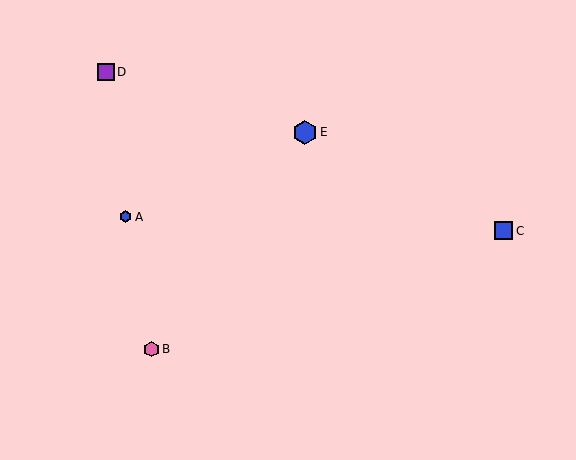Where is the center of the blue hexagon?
The center of the blue hexagon is at (305, 132).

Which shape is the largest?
The blue hexagon (labeled E) is the largest.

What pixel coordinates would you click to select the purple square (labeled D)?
Click at (106, 72) to select the purple square D.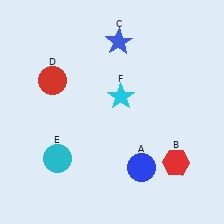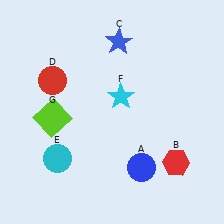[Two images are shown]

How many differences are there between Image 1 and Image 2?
There is 1 difference between the two images.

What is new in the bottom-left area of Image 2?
A lime square (G) was added in the bottom-left area of Image 2.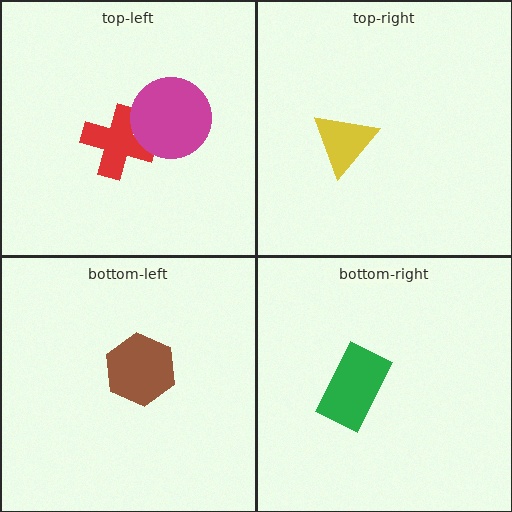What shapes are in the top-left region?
The red cross, the magenta circle.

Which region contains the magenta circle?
The top-left region.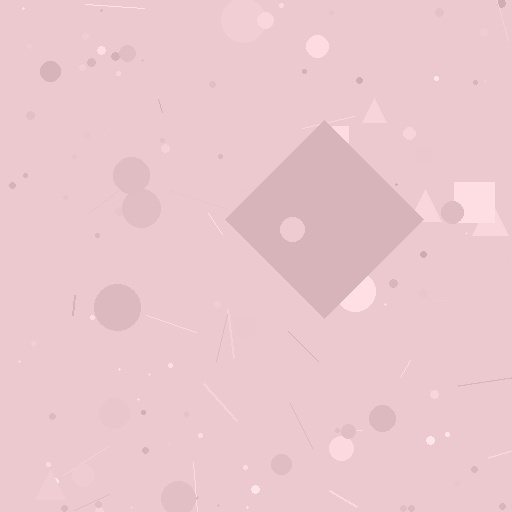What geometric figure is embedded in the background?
A diamond is embedded in the background.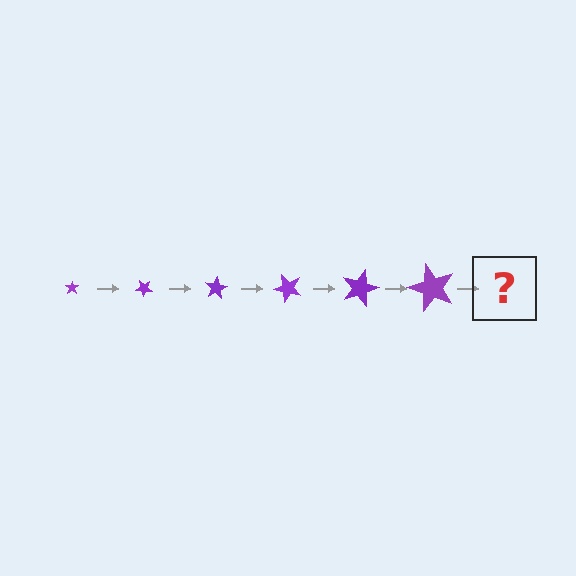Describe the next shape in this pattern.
It should be a star, larger than the previous one and rotated 240 degrees from the start.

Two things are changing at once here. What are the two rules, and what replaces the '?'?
The two rules are that the star grows larger each step and it rotates 40 degrees each step. The '?' should be a star, larger than the previous one and rotated 240 degrees from the start.